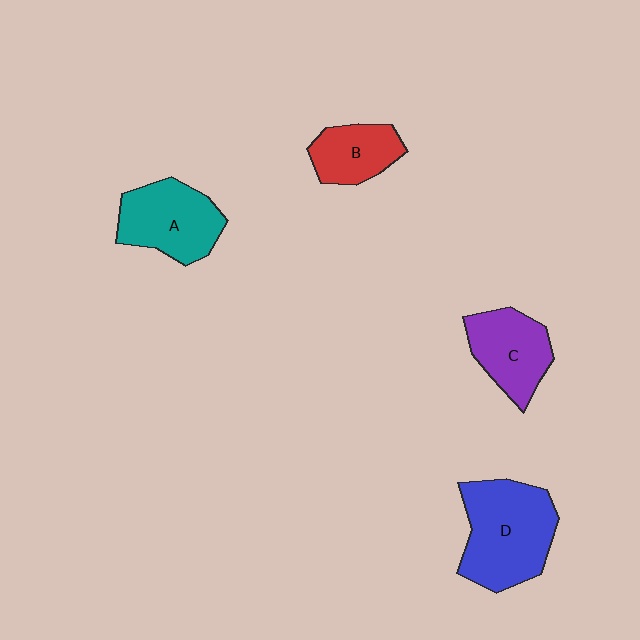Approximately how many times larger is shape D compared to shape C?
Approximately 1.5 times.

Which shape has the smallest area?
Shape B (red).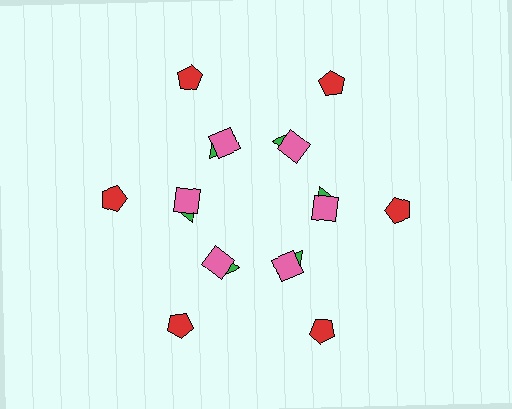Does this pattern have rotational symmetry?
Yes, this pattern has 6-fold rotational symmetry. It looks the same after rotating 60 degrees around the center.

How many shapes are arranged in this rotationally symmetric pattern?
There are 18 shapes, arranged in 6 groups of 3.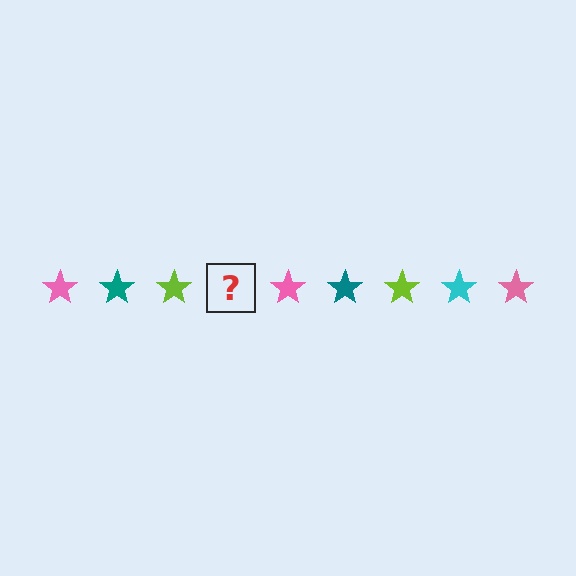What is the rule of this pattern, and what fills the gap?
The rule is that the pattern cycles through pink, teal, lime, cyan stars. The gap should be filled with a cyan star.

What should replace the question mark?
The question mark should be replaced with a cyan star.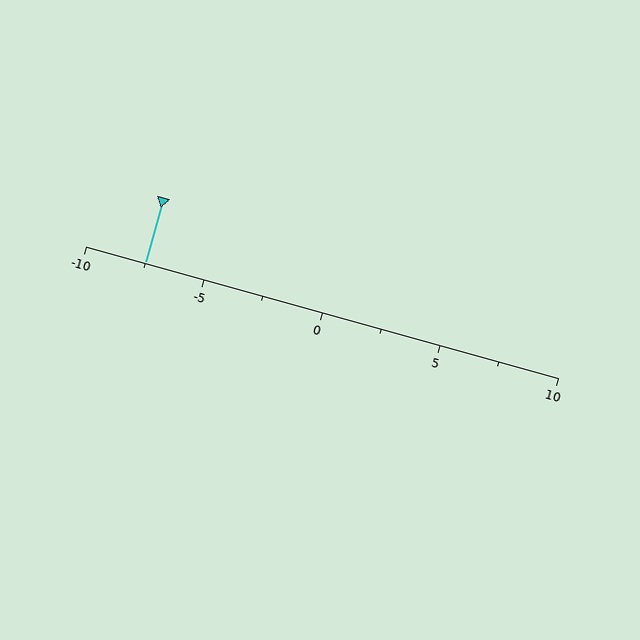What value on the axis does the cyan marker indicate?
The marker indicates approximately -7.5.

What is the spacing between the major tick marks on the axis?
The major ticks are spaced 5 apart.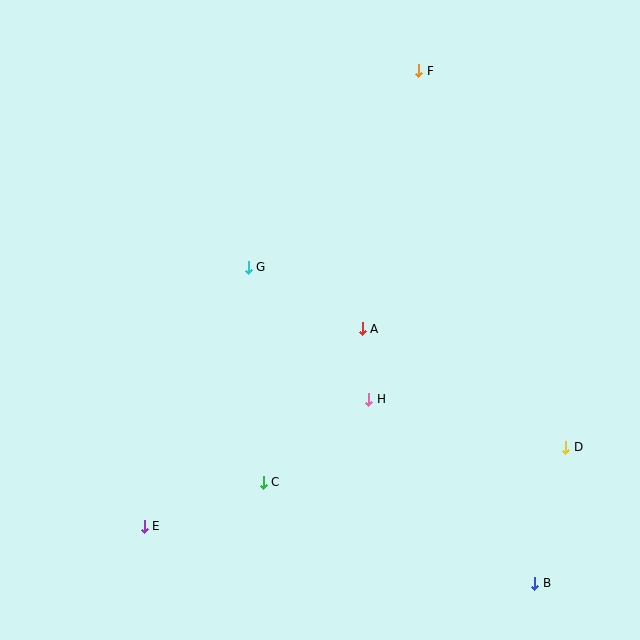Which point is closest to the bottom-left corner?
Point E is closest to the bottom-left corner.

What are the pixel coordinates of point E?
Point E is at (144, 526).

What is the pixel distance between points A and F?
The distance between A and F is 264 pixels.